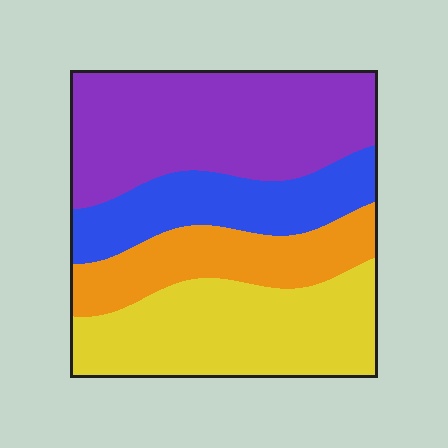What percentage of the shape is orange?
Orange covers 18% of the shape.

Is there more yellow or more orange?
Yellow.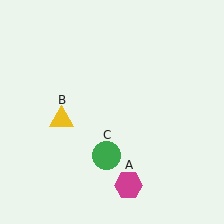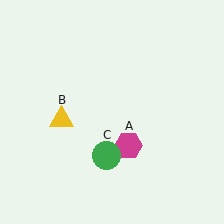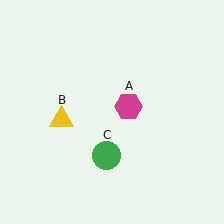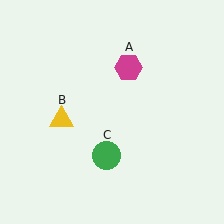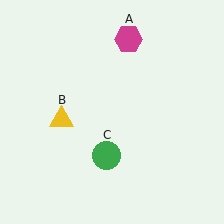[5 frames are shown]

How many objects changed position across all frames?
1 object changed position: magenta hexagon (object A).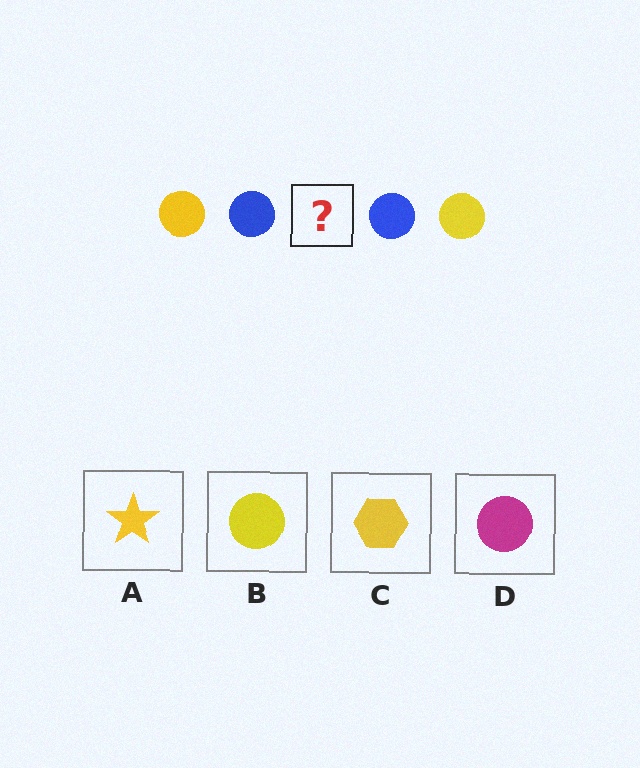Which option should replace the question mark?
Option B.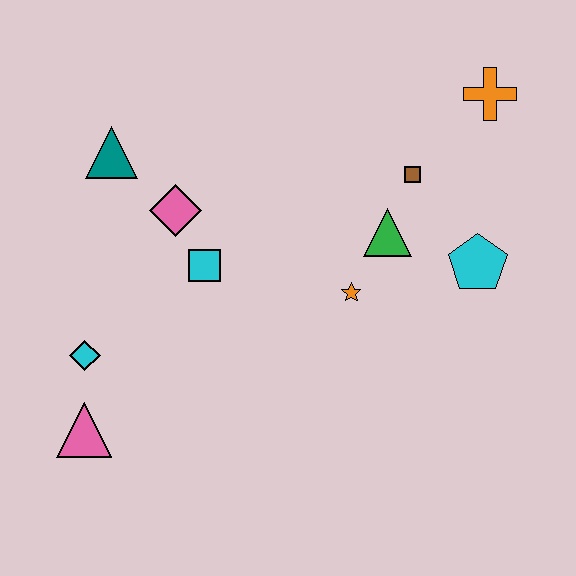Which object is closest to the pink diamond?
The cyan square is closest to the pink diamond.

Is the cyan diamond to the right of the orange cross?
No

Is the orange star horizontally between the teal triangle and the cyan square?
No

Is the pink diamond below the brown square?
Yes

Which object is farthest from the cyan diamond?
The orange cross is farthest from the cyan diamond.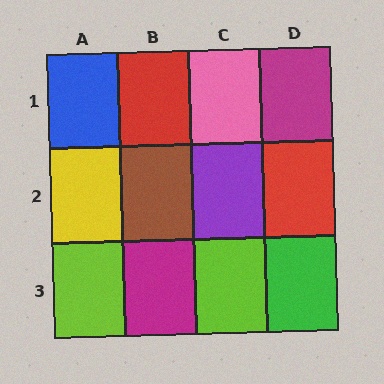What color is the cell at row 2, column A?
Yellow.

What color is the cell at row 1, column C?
Pink.